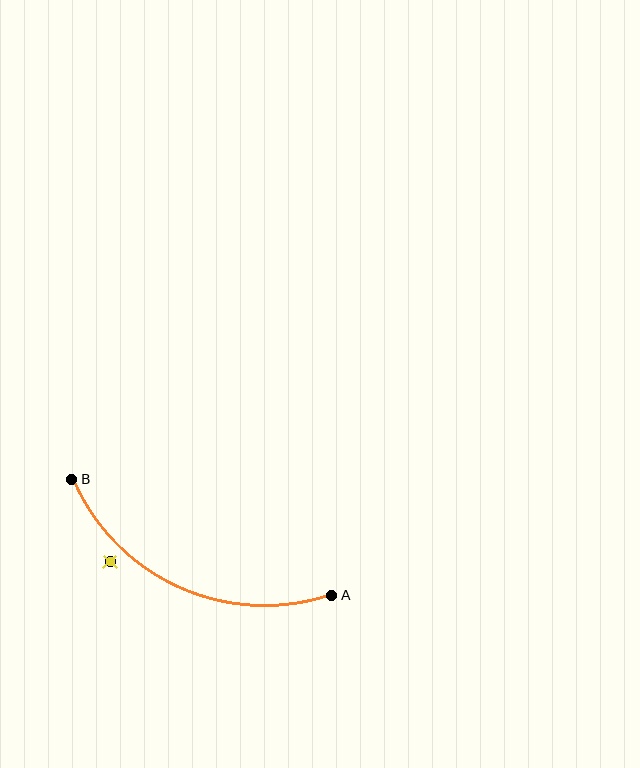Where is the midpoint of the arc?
The arc midpoint is the point on the curve farthest from the straight line joining A and B. It sits below that line.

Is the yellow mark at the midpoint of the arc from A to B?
No — the yellow mark does not lie on the arc at all. It sits slightly outside the curve.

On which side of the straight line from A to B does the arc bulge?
The arc bulges below the straight line connecting A and B.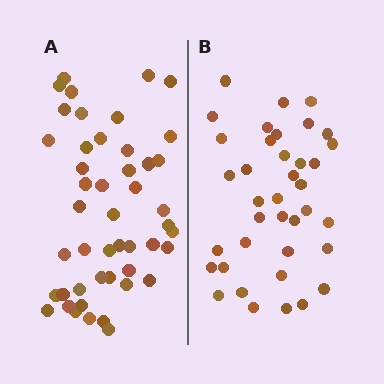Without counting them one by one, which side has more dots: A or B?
Region A (the left region) has more dots.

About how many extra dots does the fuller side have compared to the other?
Region A has roughly 8 or so more dots than region B.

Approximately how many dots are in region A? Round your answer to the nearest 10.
About 50 dots. (The exact count is 47, which rounds to 50.)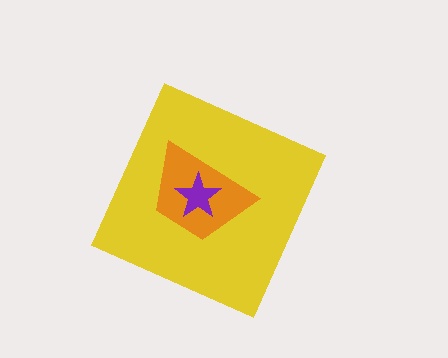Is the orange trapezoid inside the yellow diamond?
Yes.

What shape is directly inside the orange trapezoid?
The purple star.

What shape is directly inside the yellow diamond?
The orange trapezoid.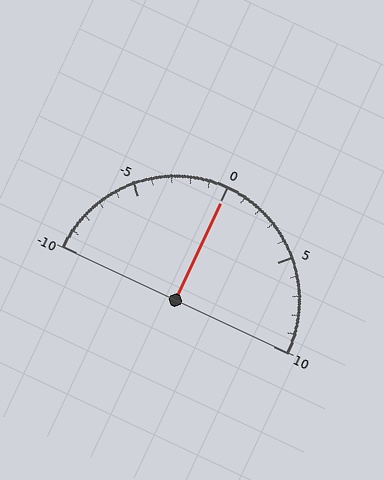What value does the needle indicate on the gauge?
The needle indicates approximately 0.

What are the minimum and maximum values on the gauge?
The gauge ranges from -10 to 10.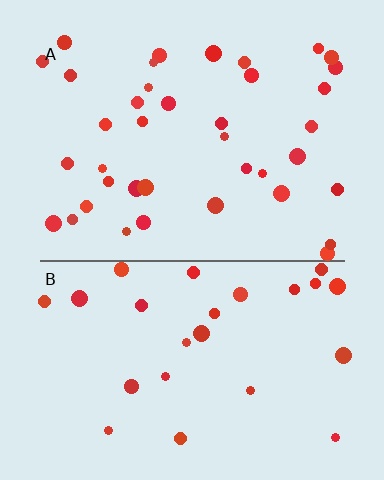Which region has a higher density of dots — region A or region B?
A (the top).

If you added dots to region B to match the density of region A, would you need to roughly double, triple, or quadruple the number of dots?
Approximately double.